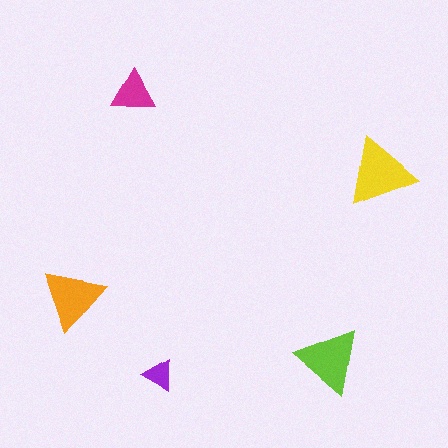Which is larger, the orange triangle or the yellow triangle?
The yellow one.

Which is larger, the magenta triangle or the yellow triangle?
The yellow one.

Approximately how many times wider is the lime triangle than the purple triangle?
About 2 times wider.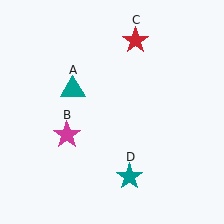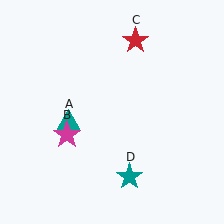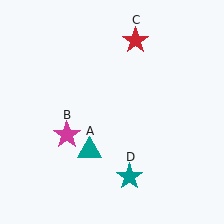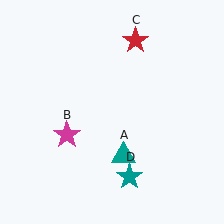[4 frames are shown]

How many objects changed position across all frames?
1 object changed position: teal triangle (object A).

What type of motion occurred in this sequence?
The teal triangle (object A) rotated counterclockwise around the center of the scene.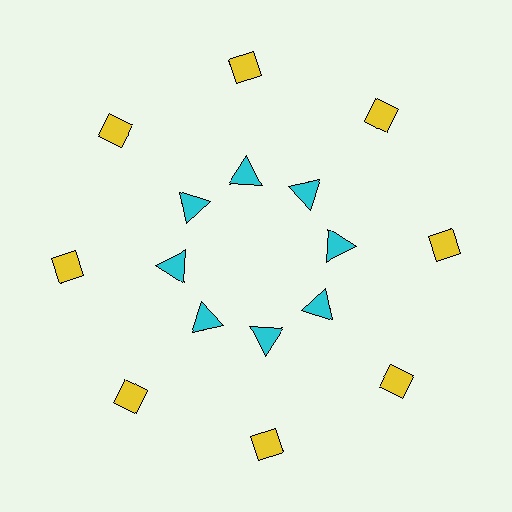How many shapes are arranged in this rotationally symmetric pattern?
There are 16 shapes, arranged in 8 groups of 2.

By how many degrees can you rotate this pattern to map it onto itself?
The pattern maps onto itself every 45 degrees of rotation.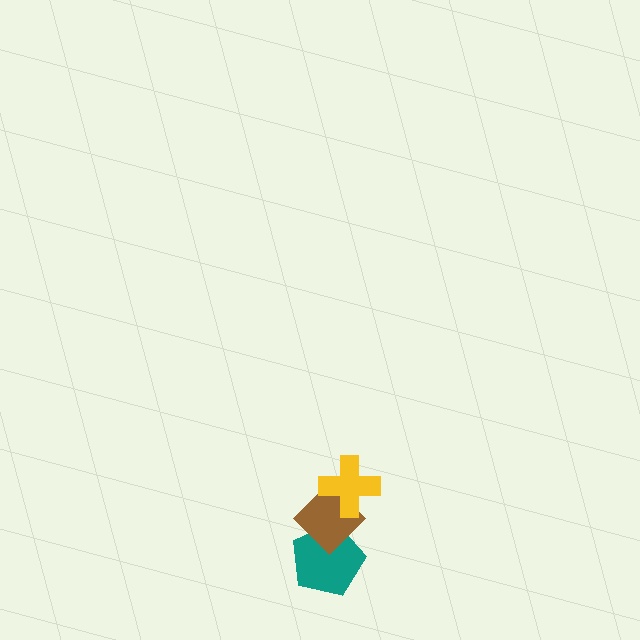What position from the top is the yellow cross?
The yellow cross is 1st from the top.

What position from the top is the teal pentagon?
The teal pentagon is 3rd from the top.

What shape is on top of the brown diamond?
The yellow cross is on top of the brown diamond.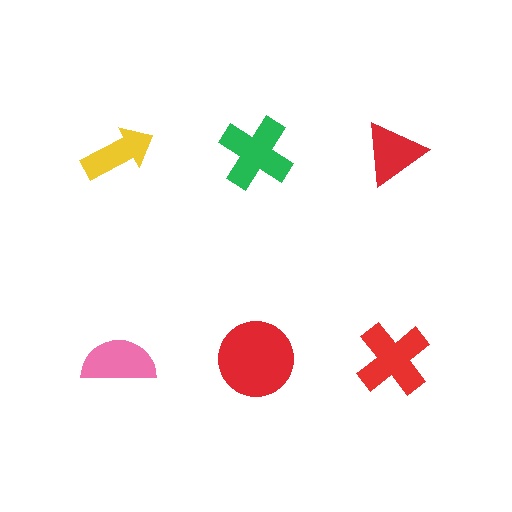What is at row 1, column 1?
A yellow arrow.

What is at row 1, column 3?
A red triangle.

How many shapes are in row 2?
3 shapes.